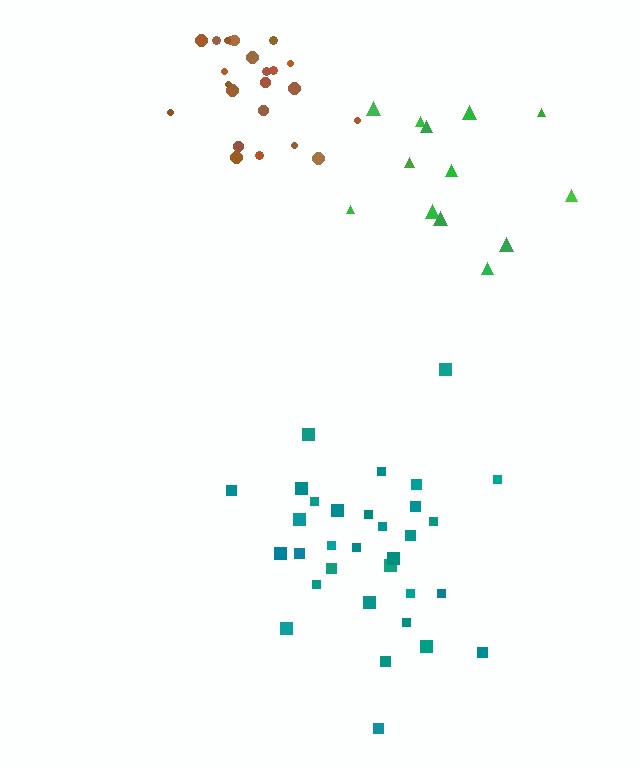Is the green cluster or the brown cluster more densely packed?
Brown.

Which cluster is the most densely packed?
Brown.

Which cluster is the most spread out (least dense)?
Green.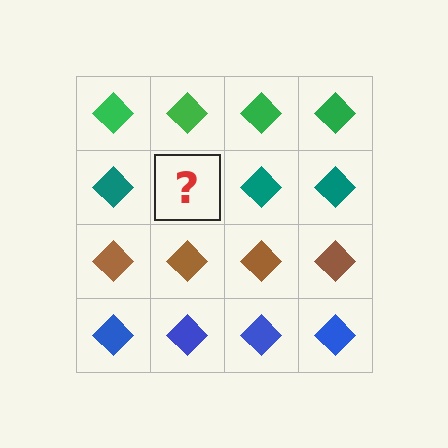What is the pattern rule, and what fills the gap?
The rule is that each row has a consistent color. The gap should be filled with a teal diamond.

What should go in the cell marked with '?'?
The missing cell should contain a teal diamond.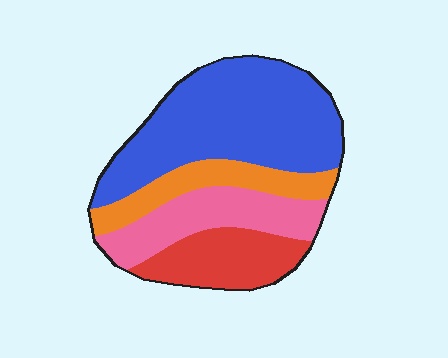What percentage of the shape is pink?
Pink covers about 20% of the shape.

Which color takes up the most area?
Blue, at roughly 45%.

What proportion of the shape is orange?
Orange takes up about one sixth (1/6) of the shape.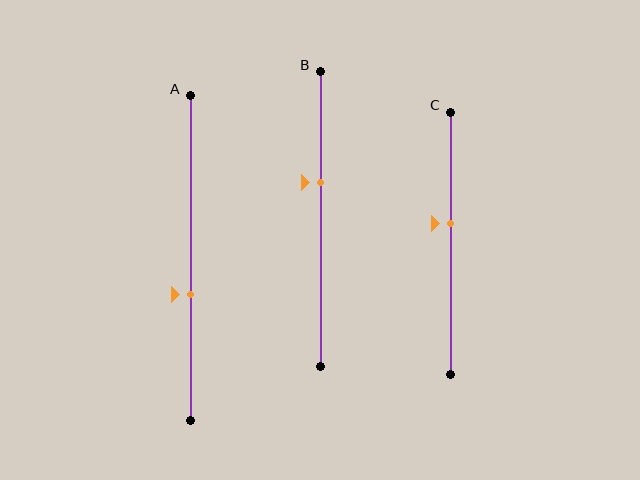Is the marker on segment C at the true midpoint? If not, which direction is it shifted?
No, the marker on segment C is shifted upward by about 7% of the segment length.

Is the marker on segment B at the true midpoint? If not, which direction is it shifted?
No, the marker on segment B is shifted upward by about 13% of the segment length.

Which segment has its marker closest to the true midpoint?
Segment C has its marker closest to the true midpoint.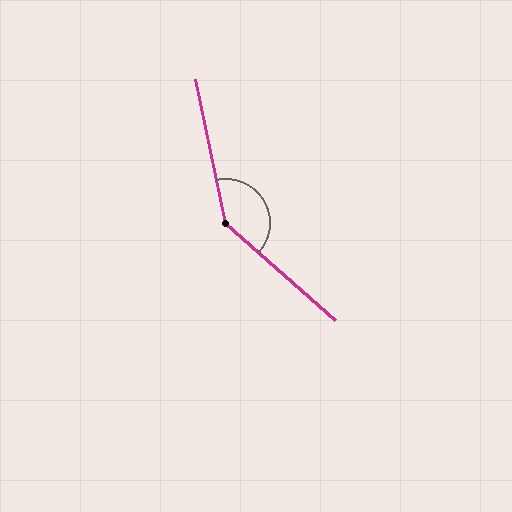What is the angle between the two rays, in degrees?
Approximately 143 degrees.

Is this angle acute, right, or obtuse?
It is obtuse.